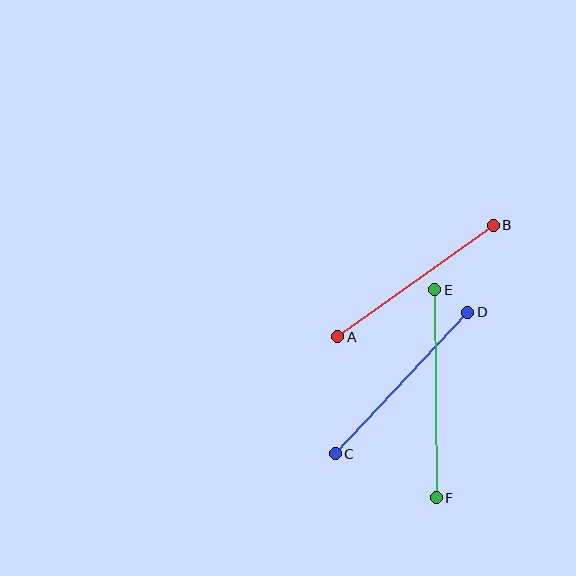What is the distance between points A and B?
The distance is approximately 191 pixels.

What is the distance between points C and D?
The distance is approximately 194 pixels.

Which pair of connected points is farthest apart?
Points E and F are farthest apart.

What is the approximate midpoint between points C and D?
The midpoint is at approximately (401, 383) pixels.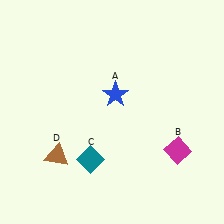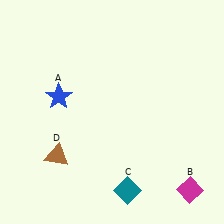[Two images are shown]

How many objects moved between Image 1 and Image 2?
3 objects moved between the two images.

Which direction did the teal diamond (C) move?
The teal diamond (C) moved right.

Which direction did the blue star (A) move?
The blue star (A) moved left.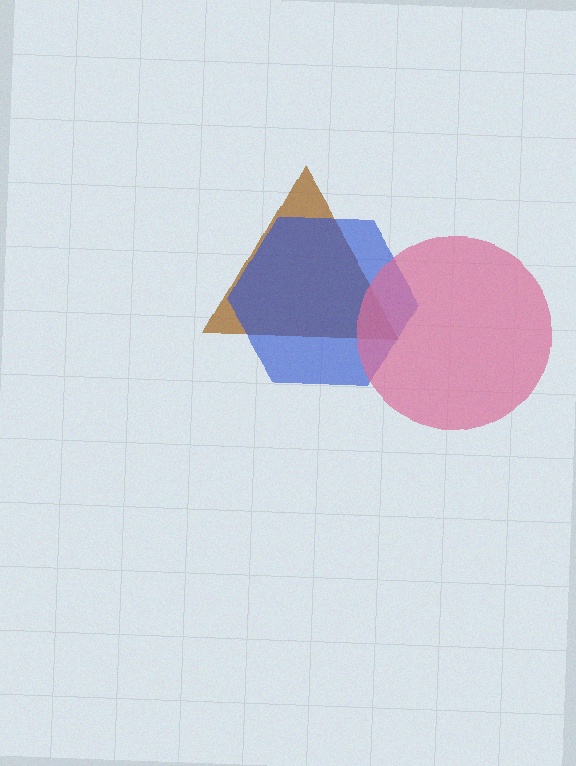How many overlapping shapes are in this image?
There are 3 overlapping shapes in the image.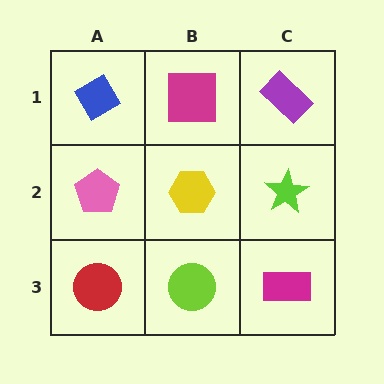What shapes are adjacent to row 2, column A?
A blue diamond (row 1, column A), a red circle (row 3, column A), a yellow hexagon (row 2, column B).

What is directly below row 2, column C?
A magenta rectangle.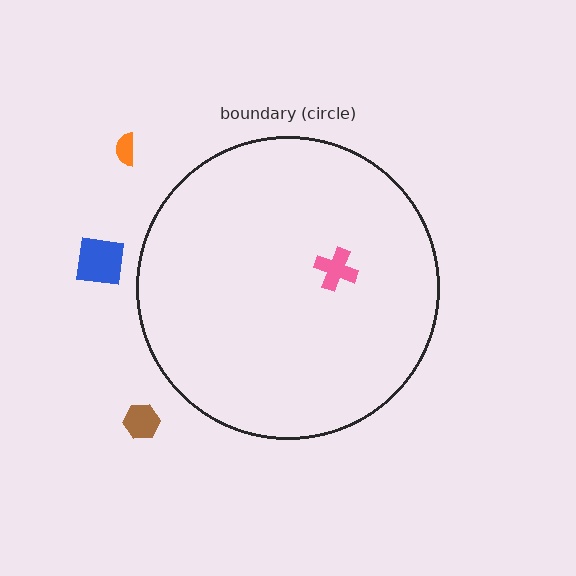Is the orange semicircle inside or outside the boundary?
Outside.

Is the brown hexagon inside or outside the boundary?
Outside.